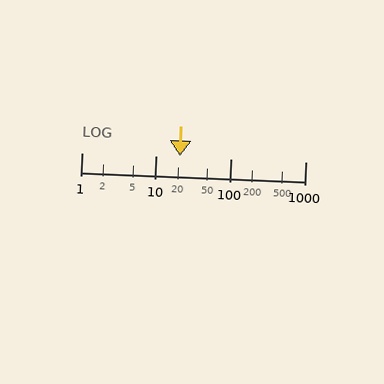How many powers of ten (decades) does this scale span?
The scale spans 3 decades, from 1 to 1000.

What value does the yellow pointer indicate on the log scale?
The pointer indicates approximately 21.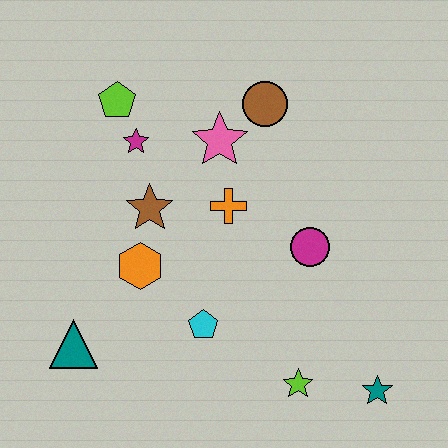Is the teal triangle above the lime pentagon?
No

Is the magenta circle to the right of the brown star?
Yes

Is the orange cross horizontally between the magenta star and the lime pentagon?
No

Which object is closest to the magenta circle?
The orange cross is closest to the magenta circle.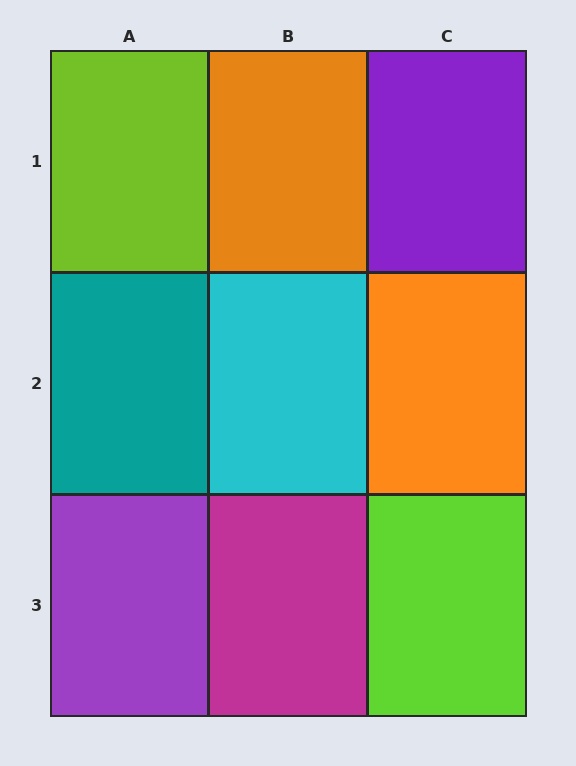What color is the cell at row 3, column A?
Purple.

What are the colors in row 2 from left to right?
Teal, cyan, orange.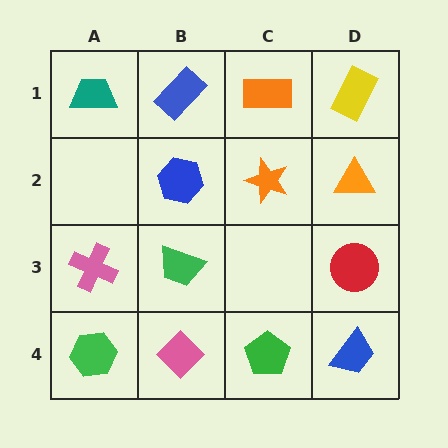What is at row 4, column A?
A green hexagon.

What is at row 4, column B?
A pink diamond.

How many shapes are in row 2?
3 shapes.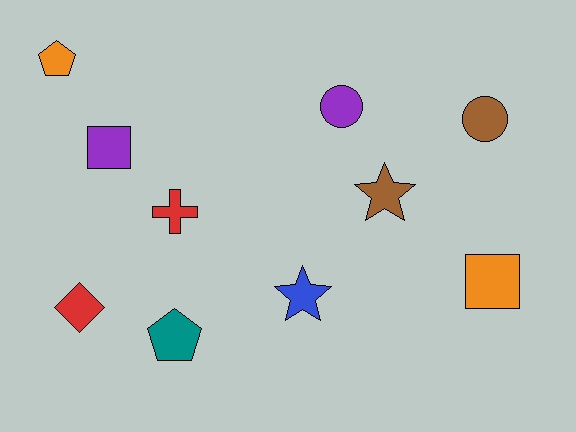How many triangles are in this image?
There are no triangles.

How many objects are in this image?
There are 10 objects.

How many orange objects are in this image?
There are 2 orange objects.